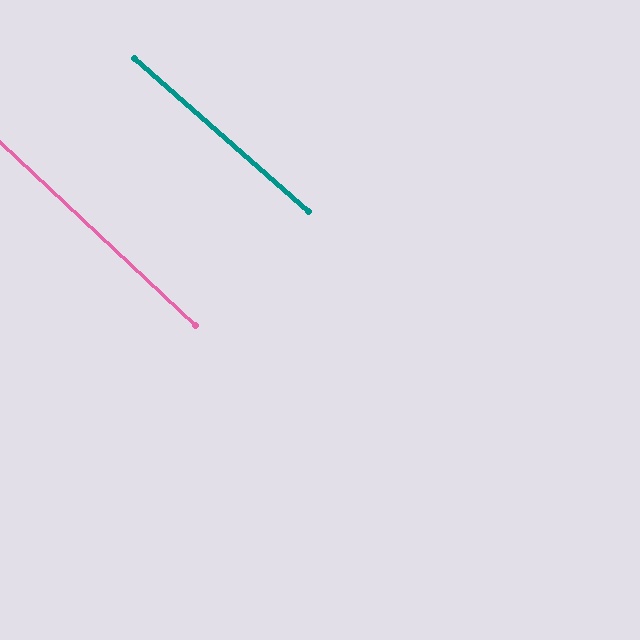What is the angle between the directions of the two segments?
Approximately 1 degree.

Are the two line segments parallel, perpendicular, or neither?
Parallel — their directions differ by only 1.5°.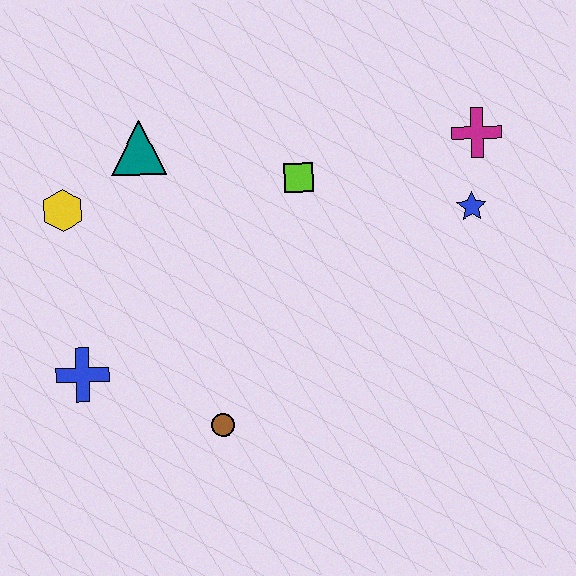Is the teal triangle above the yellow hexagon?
Yes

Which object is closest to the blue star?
The magenta cross is closest to the blue star.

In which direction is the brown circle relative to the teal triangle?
The brown circle is below the teal triangle.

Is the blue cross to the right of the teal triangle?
No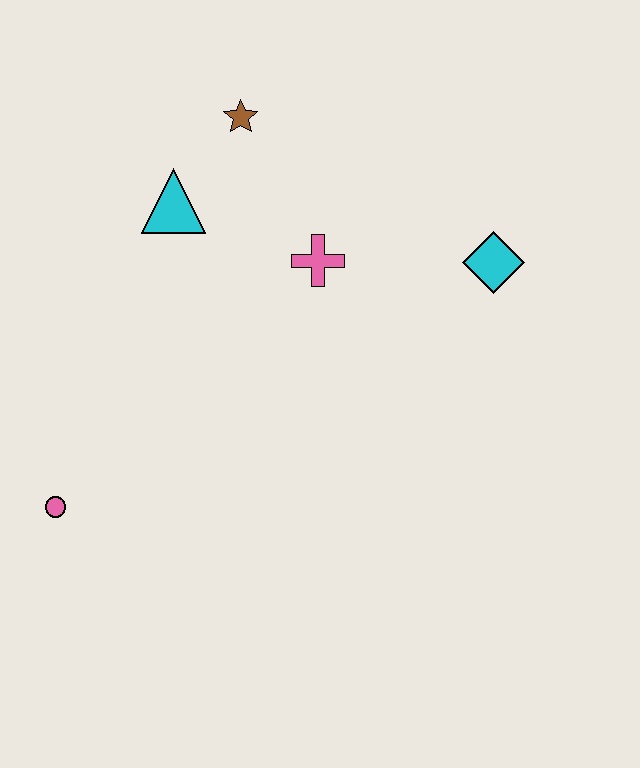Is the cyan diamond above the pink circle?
Yes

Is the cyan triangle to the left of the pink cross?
Yes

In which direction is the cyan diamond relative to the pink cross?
The cyan diamond is to the right of the pink cross.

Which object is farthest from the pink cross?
The pink circle is farthest from the pink cross.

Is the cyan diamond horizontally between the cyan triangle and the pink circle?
No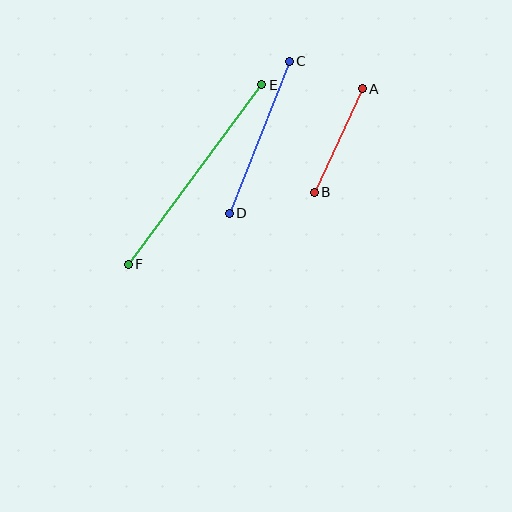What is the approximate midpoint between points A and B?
The midpoint is at approximately (338, 141) pixels.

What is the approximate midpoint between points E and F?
The midpoint is at approximately (195, 174) pixels.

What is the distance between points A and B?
The distance is approximately 114 pixels.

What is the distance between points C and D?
The distance is approximately 163 pixels.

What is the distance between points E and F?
The distance is approximately 223 pixels.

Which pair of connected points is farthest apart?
Points E and F are farthest apart.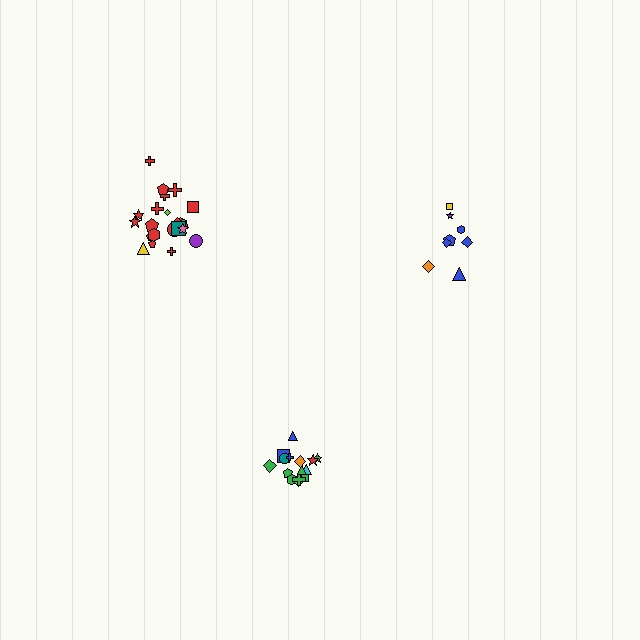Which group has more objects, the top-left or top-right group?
The top-left group.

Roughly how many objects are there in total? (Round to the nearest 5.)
Roughly 50 objects in total.